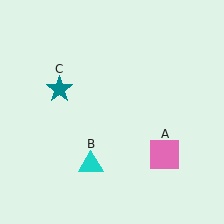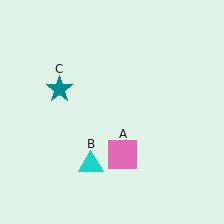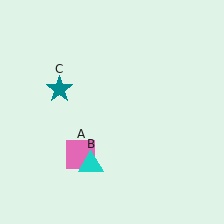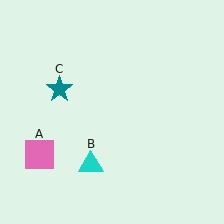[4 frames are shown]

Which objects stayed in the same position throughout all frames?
Cyan triangle (object B) and teal star (object C) remained stationary.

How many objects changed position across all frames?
1 object changed position: pink square (object A).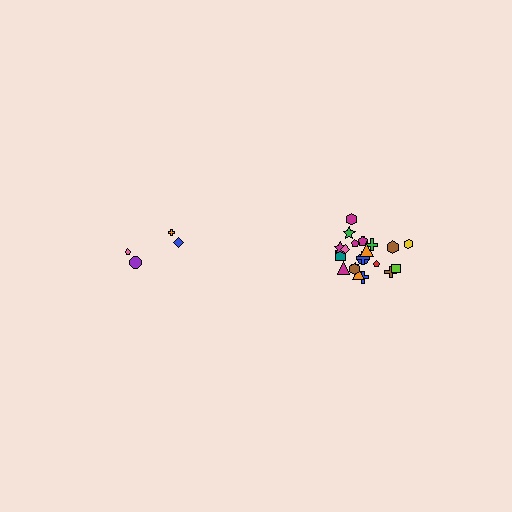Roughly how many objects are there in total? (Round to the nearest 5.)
Roughly 25 objects in total.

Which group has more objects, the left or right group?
The right group.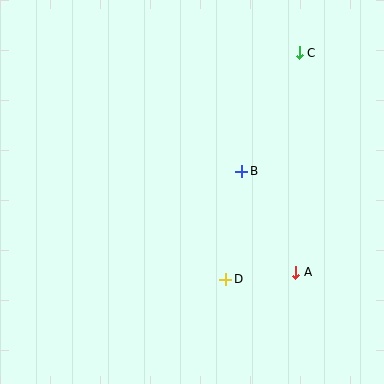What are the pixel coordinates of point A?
Point A is at (295, 272).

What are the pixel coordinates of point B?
Point B is at (242, 171).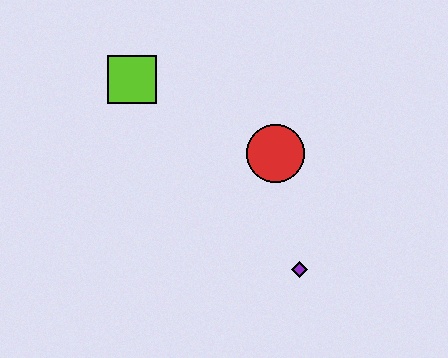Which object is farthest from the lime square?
The purple diamond is farthest from the lime square.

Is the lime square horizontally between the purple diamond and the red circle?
No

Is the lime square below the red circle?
No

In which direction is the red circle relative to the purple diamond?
The red circle is above the purple diamond.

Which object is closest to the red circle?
The purple diamond is closest to the red circle.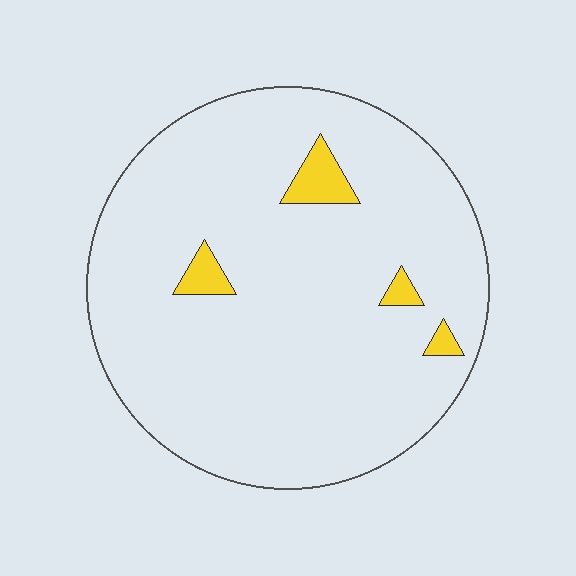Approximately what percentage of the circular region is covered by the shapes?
Approximately 5%.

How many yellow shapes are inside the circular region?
4.